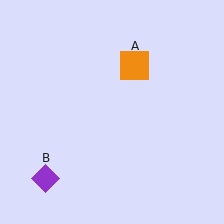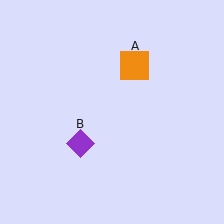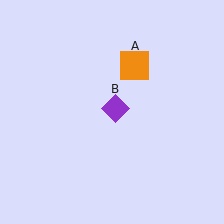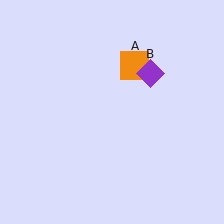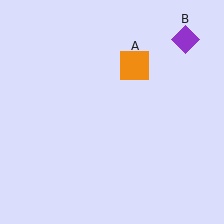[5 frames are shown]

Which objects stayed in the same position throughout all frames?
Orange square (object A) remained stationary.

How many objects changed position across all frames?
1 object changed position: purple diamond (object B).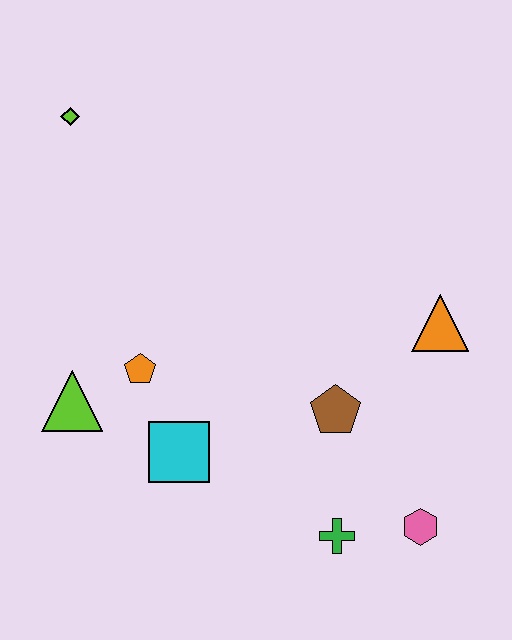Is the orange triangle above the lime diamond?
No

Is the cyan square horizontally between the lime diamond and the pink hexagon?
Yes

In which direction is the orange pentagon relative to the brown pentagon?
The orange pentagon is to the left of the brown pentagon.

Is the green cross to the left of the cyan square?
No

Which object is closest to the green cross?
The pink hexagon is closest to the green cross.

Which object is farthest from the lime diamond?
The pink hexagon is farthest from the lime diamond.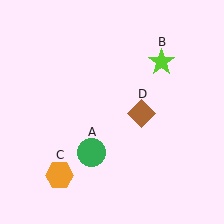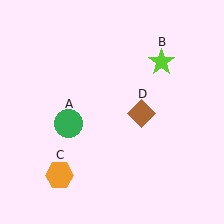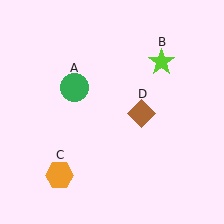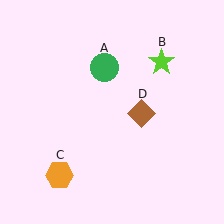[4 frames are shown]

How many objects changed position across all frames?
1 object changed position: green circle (object A).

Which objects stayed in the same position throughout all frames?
Lime star (object B) and orange hexagon (object C) and brown diamond (object D) remained stationary.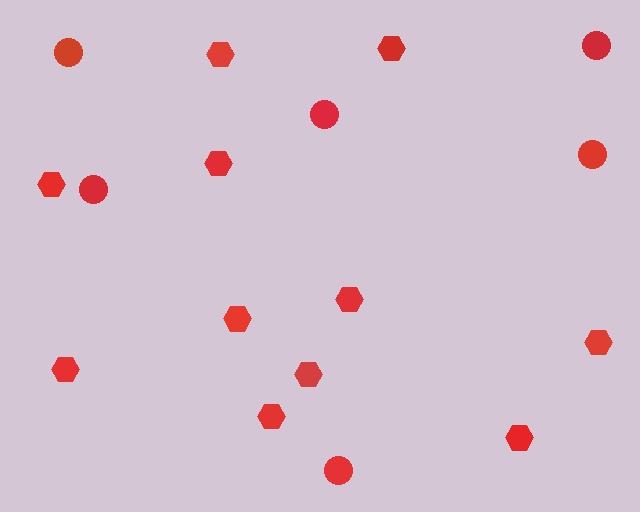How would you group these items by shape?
There are 2 groups: one group of hexagons (11) and one group of circles (6).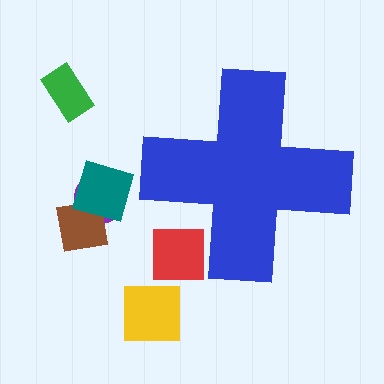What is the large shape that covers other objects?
A blue cross.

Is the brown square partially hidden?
No, the brown square is fully visible.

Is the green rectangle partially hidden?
No, the green rectangle is fully visible.